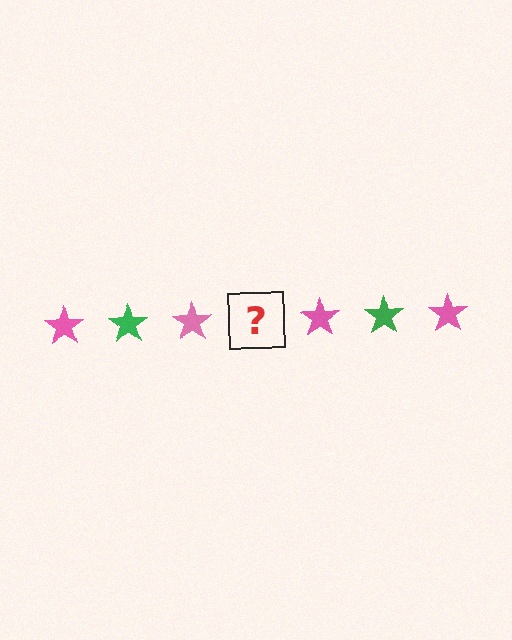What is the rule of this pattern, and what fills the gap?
The rule is that the pattern cycles through pink, green stars. The gap should be filled with a green star.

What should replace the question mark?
The question mark should be replaced with a green star.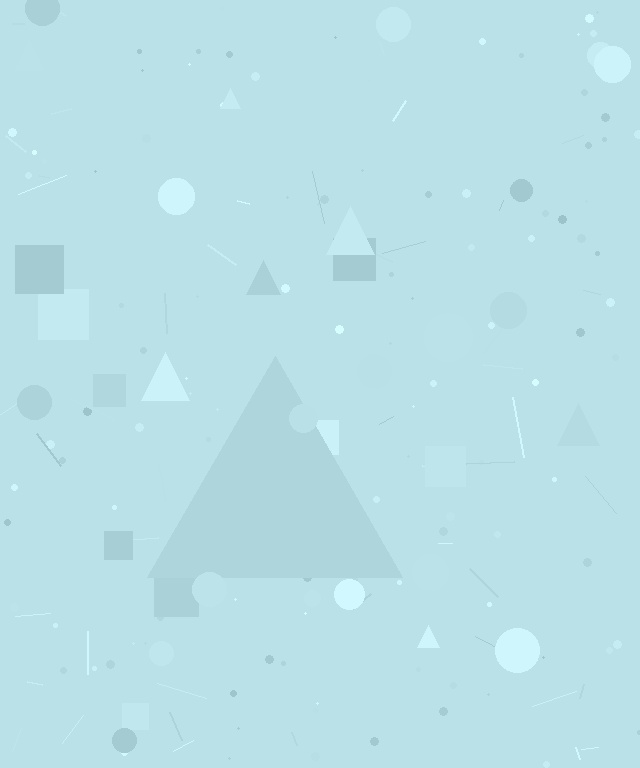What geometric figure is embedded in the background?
A triangle is embedded in the background.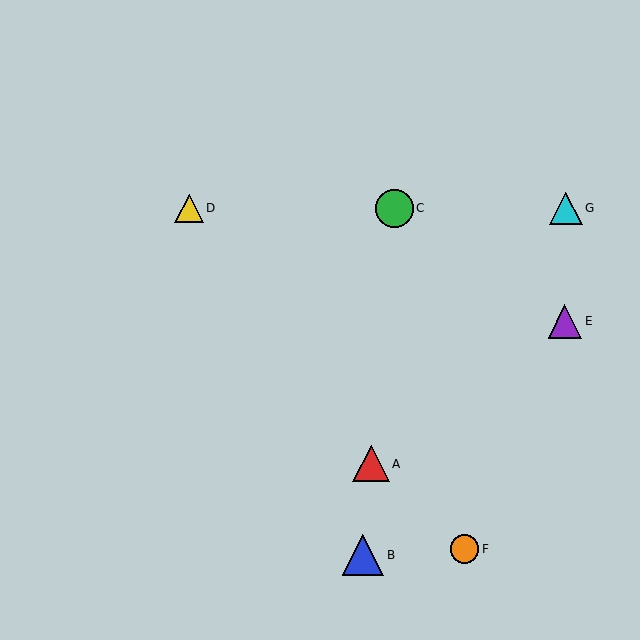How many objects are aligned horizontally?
3 objects (C, D, G) are aligned horizontally.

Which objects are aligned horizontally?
Objects C, D, G are aligned horizontally.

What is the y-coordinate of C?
Object C is at y≈208.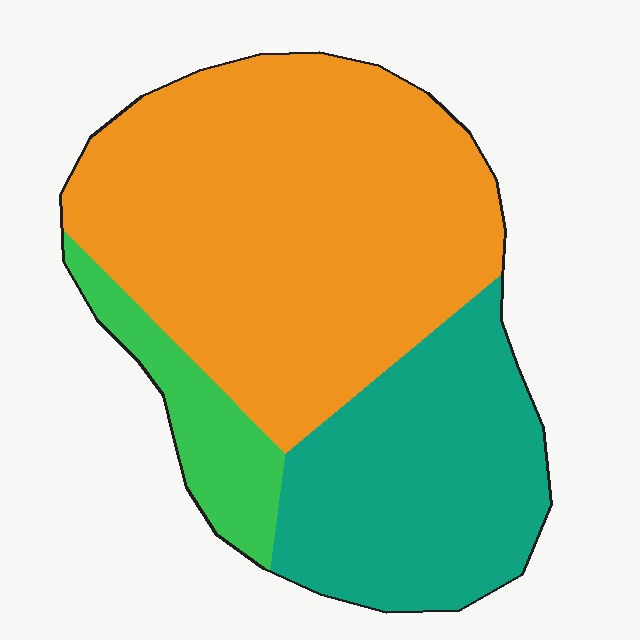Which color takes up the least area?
Green, at roughly 10%.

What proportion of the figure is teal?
Teal takes up between a quarter and a half of the figure.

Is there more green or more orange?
Orange.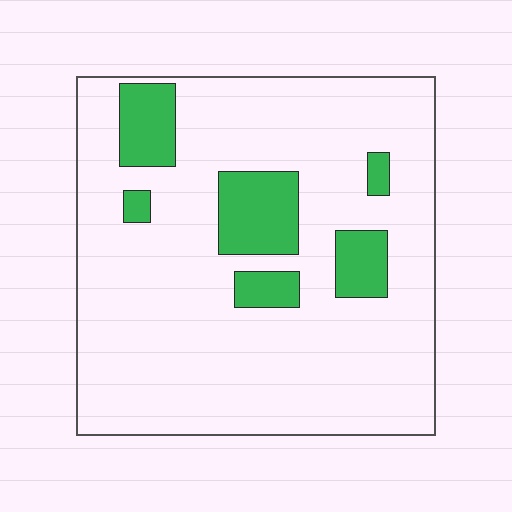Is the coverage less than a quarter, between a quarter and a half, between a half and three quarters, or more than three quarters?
Less than a quarter.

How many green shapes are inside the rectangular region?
6.